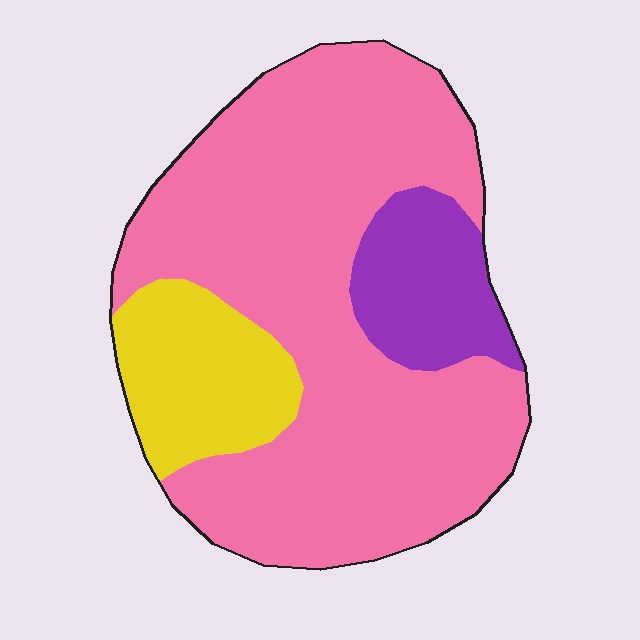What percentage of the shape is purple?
Purple takes up about one eighth (1/8) of the shape.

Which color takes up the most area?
Pink, at roughly 70%.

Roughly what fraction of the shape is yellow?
Yellow takes up about one sixth (1/6) of the shape.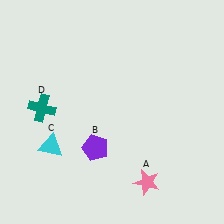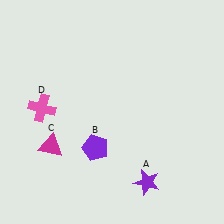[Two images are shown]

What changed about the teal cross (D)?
In Image 1, D is teal. In Image 2, it changed to pink.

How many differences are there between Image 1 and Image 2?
There are 3 differences between the two images.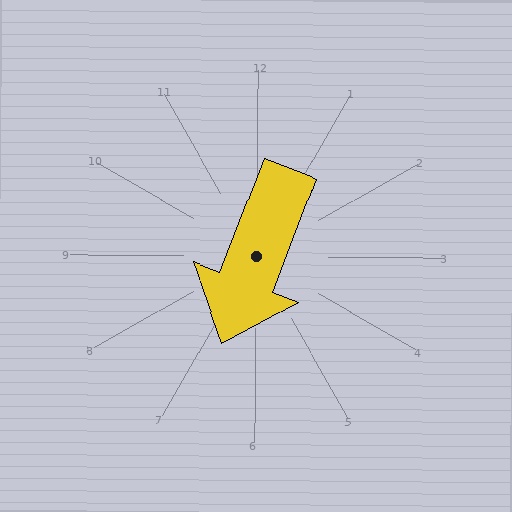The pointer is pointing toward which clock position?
Roughly 7 o'clock.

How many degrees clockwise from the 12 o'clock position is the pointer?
Approximately 201 degrees.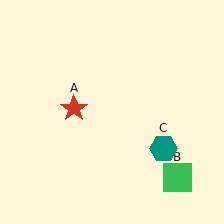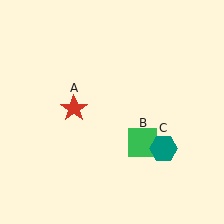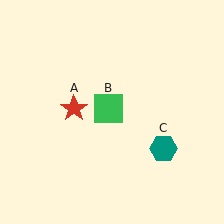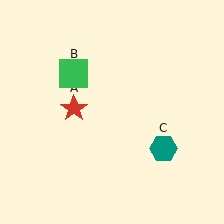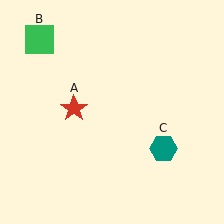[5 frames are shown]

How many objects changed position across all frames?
1 object changed position: green square (object B).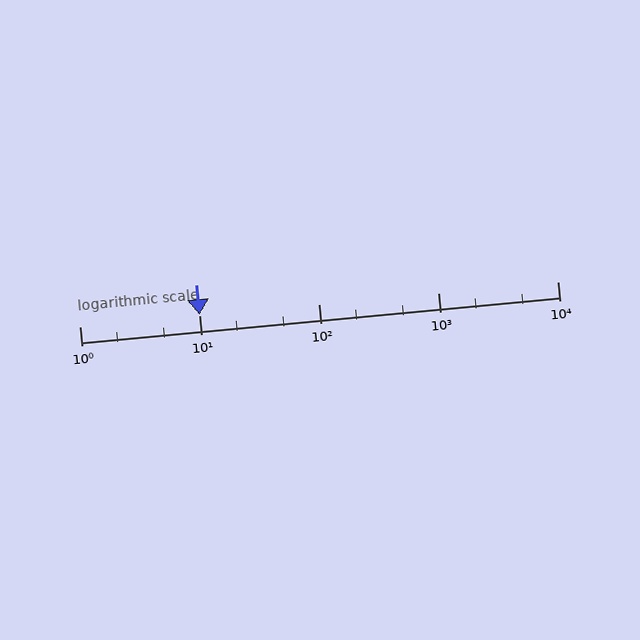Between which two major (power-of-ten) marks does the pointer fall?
The pointer is between 10 and 100.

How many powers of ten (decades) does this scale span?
The scale spans 4 decades, from 1 to 10000.